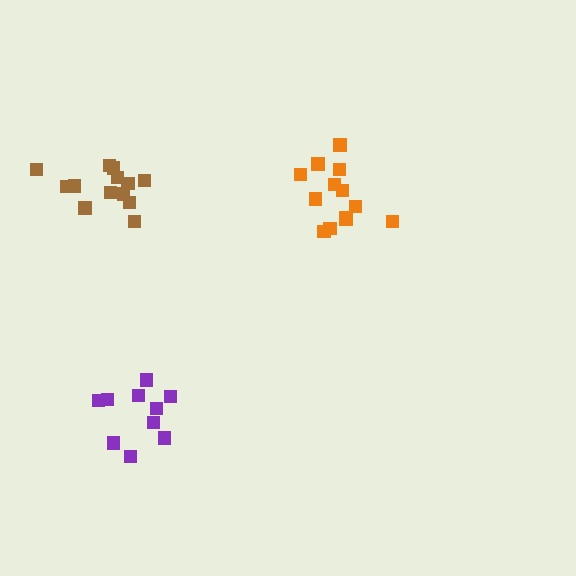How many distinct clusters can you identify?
There are 3 distinct clusters.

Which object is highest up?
The brown cluster is topmost.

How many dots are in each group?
Group 1: 10 dots, Group 2: 13 dots, Group 3: 13 dots (36 total).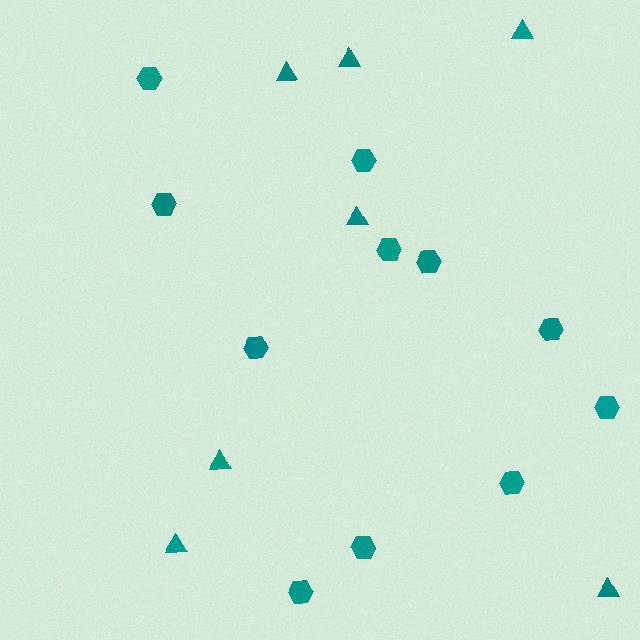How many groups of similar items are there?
There are 2 groups: one group of triangles (7) and one group of hexagons (11).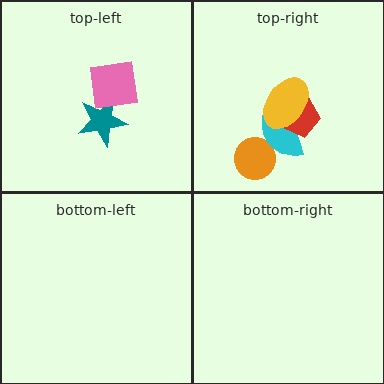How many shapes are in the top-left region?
2.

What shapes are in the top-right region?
The orange circle, the cyan semicircle, the red pentagon, the yellow ellipse.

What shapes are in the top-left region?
The teal star, the pink square.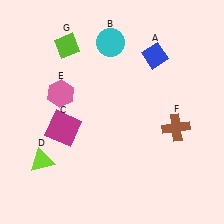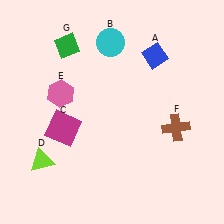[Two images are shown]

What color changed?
The diamond (G) changed from lime in Image 1 to green in Image 2.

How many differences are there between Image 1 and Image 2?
There is 1 difference between the two images.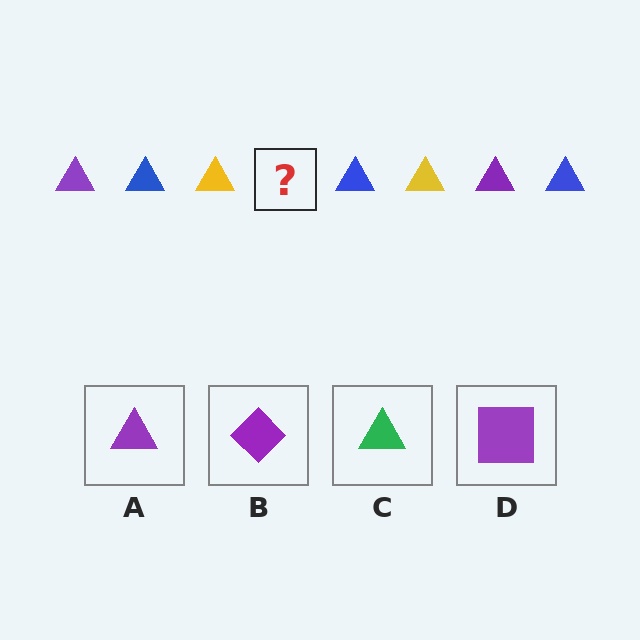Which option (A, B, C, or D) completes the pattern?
A.